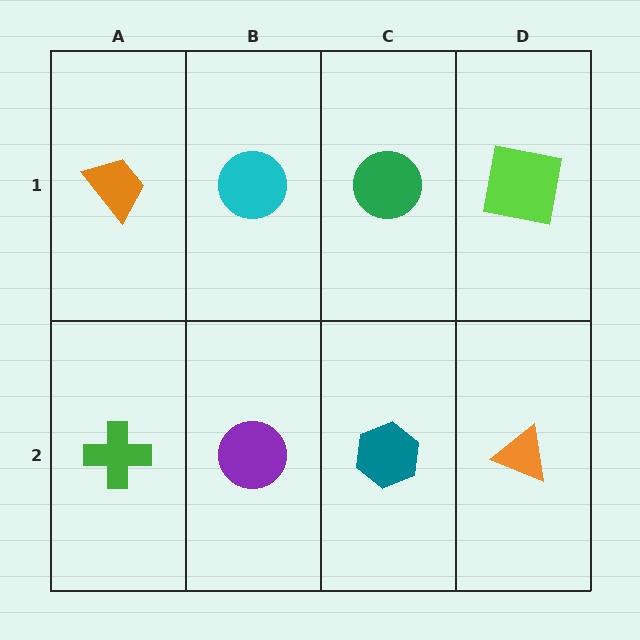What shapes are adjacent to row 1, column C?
A teal hexagon (row 2, column C), a cyan circle (row 1, column B), a lime square (row 1, column D).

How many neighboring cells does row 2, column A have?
2.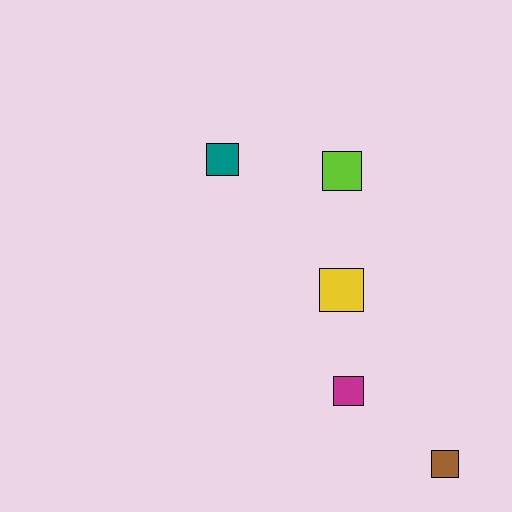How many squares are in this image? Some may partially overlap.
There are 5 squares.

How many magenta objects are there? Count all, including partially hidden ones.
There is 1 magenta object.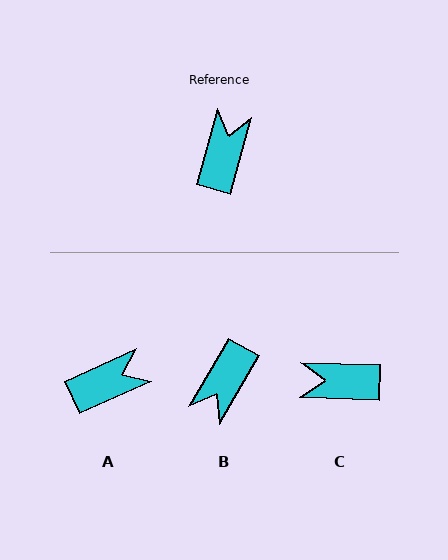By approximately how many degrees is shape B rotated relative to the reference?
Approximately 165 degrees counter-clockwise.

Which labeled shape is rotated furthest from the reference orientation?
B, about 165 degrees away.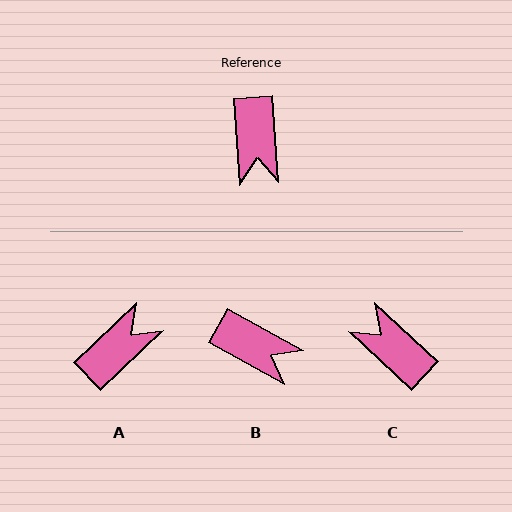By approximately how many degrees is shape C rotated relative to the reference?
Approximately 136 degrees clockwise.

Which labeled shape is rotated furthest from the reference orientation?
C, about 136 degrees away.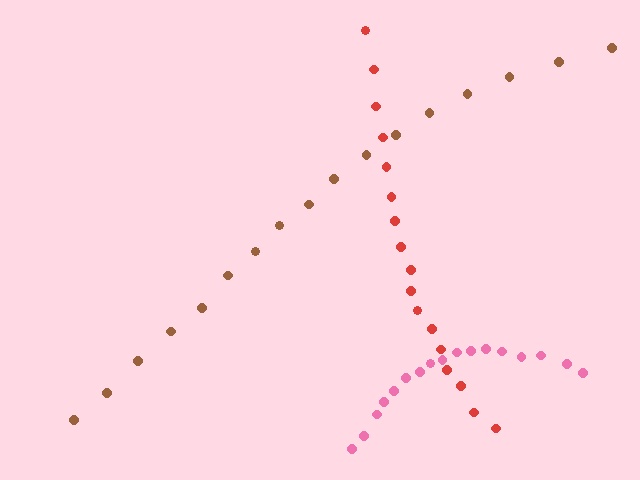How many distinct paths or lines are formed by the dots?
There are 3 distinct paths.